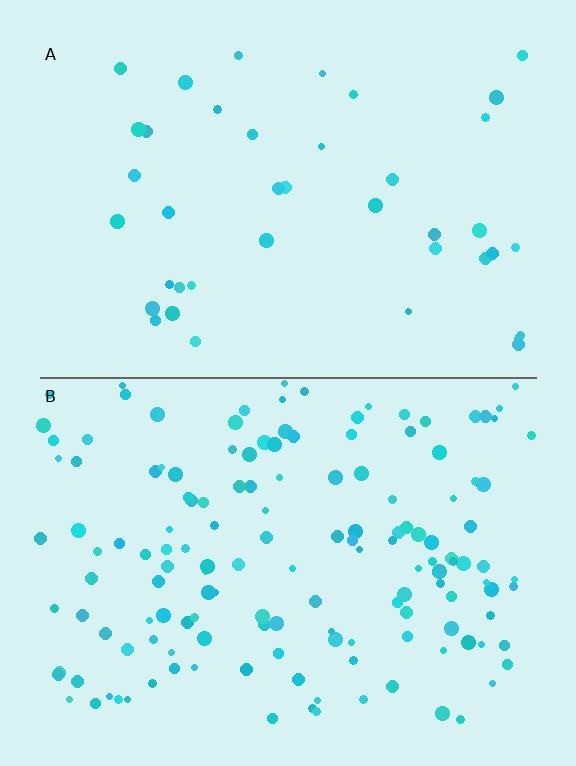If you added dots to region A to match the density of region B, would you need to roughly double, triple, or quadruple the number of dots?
Approximately quadruple.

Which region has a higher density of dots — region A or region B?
B (the bottom).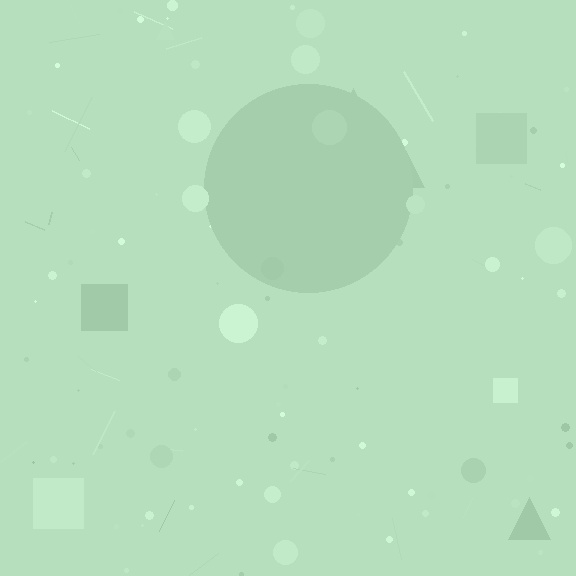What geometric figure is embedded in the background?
A circle is embedded in the background.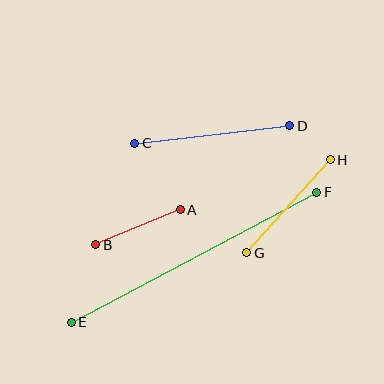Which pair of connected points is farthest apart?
Points E and F are farthest apart.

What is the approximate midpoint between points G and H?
The midpoint is at approximately (289, 206) pixels.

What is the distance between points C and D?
The distance is approximately 156 pixels.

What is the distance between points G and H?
The distance is approximately 125 pixels.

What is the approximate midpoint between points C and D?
The midpoint is at approximately (212, 134) pixels.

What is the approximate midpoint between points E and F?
The midpoint is at approximately (194, 257) pixels.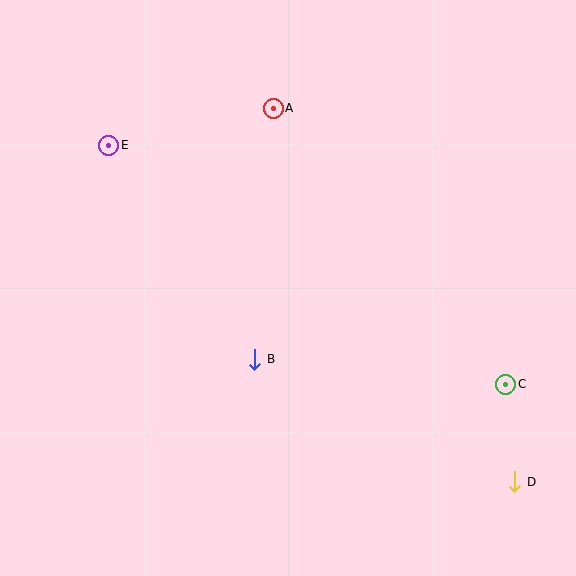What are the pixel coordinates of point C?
Point C is at (506, 384).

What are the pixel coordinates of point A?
Point A is at (273, 108).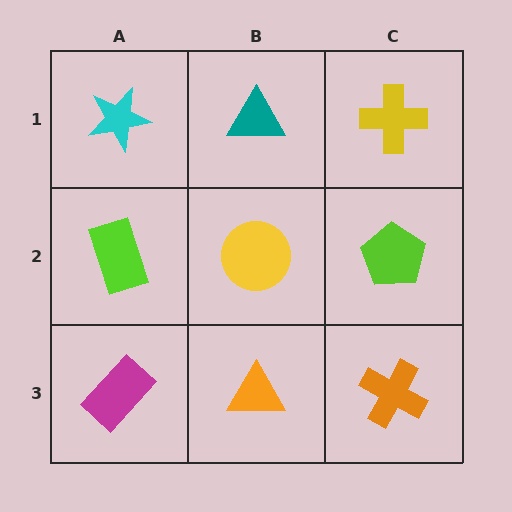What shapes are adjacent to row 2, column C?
A yellow cross (row 1, column C), an orange cross (row 3, column C), a yellow circle (row 2, column B).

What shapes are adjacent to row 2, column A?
A cyan star (row 1, column A), a magenta rectangle (row 3, column A), a yellow circle (row 2, column B).